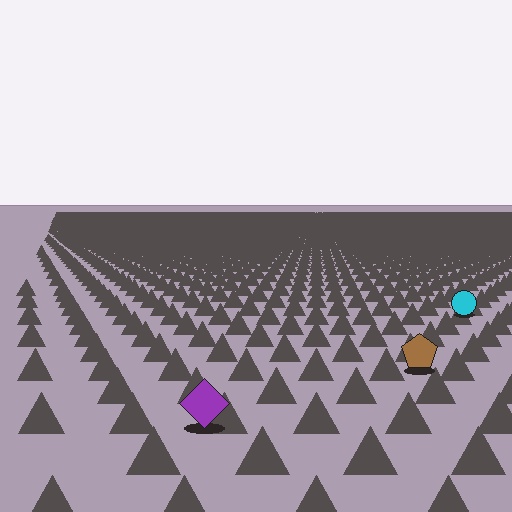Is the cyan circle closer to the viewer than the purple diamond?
No. The purple diamond is closer — you can tell from the texture gradient: the ground texture is coarser near it.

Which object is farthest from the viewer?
The cyan circle is farthest from the viewer. It appears smaller and the ground texture around it is denser.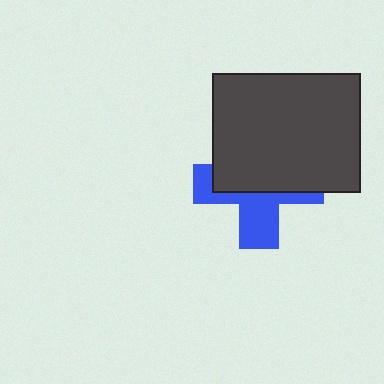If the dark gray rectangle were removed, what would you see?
You would see the complete blue cross.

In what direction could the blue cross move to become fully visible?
The blue cross could move down. That would shift it out from behind the dark gray rectangle entirely.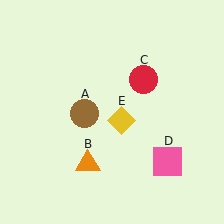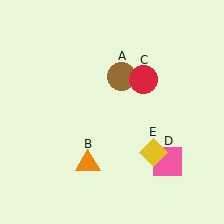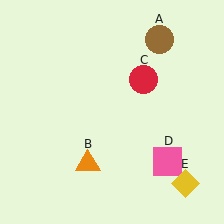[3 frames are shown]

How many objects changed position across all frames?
2 objects changed position: brown circle (object A), yellow diamond (object E).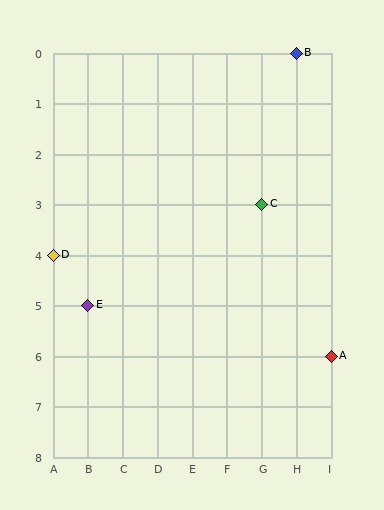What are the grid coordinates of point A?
Point A is at grid coordinates (I, 6).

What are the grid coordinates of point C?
Point C is at grid coordinates (G, 3).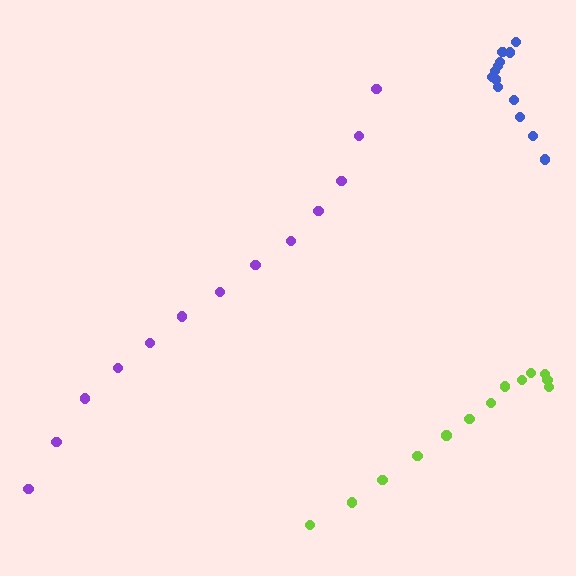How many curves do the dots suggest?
There are 3 distinct paths.